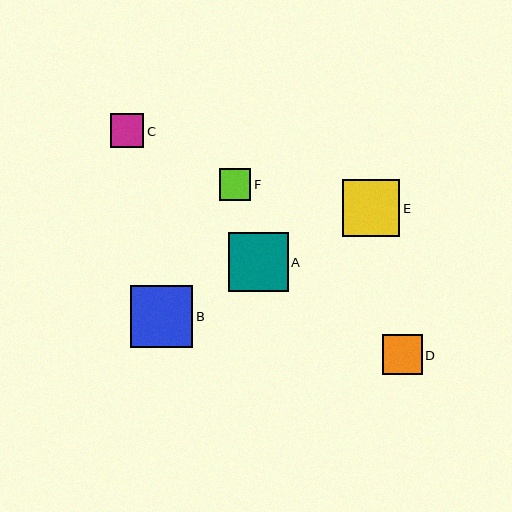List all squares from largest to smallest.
From largest to smallest: B, A, E, D, C, F.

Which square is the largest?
Square B is the largest with a size of approximately 62 pixels.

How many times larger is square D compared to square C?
Square D is approximately 1.2 times the size of square C.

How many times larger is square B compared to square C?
Square B is approximately 1.8 times the size of square C.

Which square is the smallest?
Square F is the smallest with a size of approximately 32 pixels.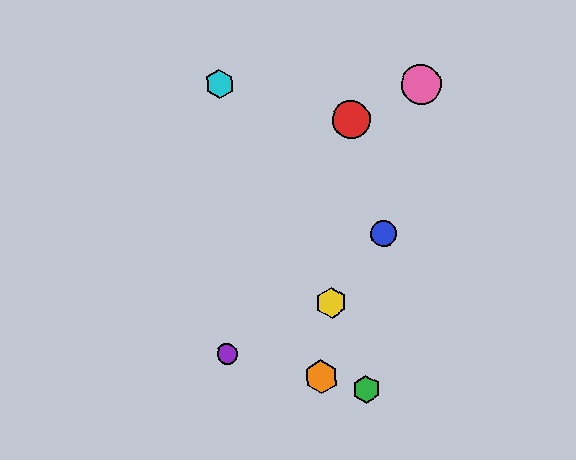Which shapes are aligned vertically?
The purple circle, the cyan hexagon are aligned vertically.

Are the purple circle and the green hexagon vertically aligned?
No, the purple circle is at x≈227 and the green hexagon is at x≈367.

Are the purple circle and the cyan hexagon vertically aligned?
Yes, both are at x≈227.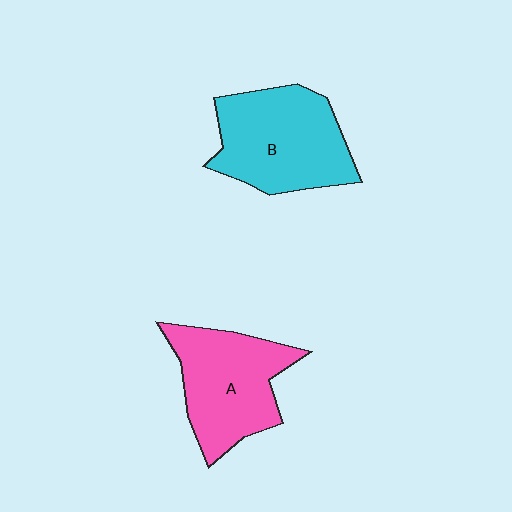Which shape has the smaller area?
Shape A (pink).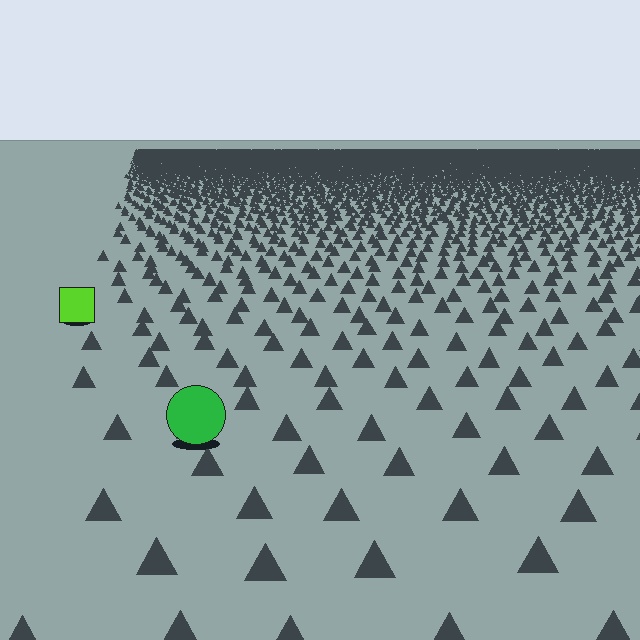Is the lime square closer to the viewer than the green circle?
No. The green circle is closer — you can tell from the texture gradient: the ground texture is coarser near it.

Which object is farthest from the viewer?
The lime square is farthest from the viewer. It appears smaller and the ground texture around it is denser.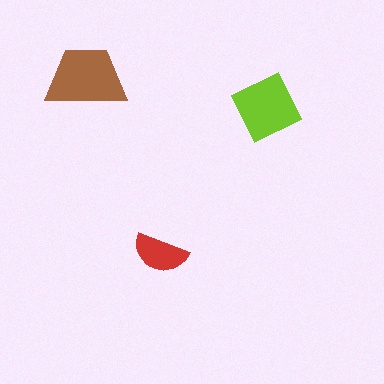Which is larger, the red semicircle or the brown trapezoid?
The brown trapezoid.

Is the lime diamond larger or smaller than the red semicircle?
Larger.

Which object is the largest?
The brown trapezoid.